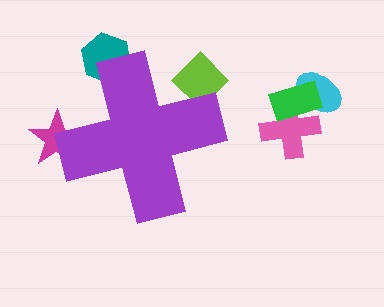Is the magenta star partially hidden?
Yes, the magenta star is partially hidden behind the purple cross.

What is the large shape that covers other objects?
A purple cross.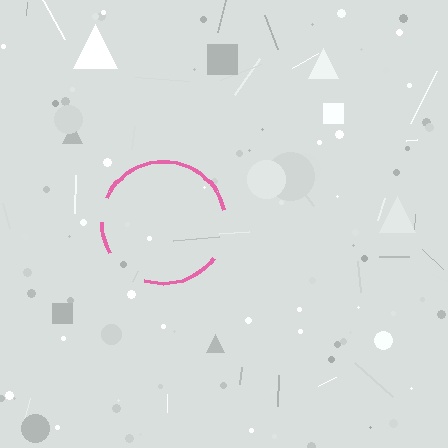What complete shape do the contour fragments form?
The contour fragments form a circle.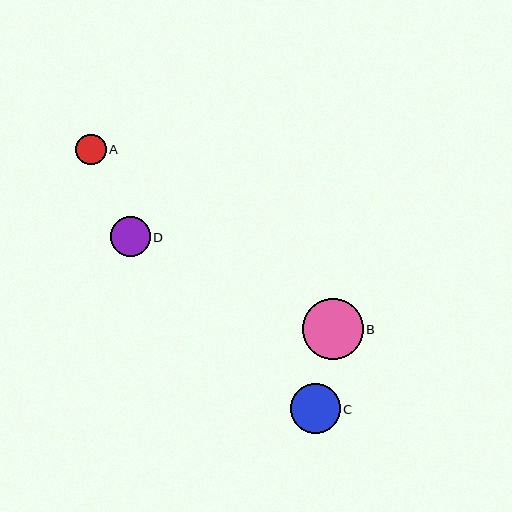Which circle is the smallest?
Circle A is the smallest with a size of approximately 30 pixels.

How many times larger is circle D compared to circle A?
Circle D is approximately 1.3 times the size of circle A.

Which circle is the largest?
Circle B is the largest with a size of approximately 60 pixels.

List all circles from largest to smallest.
From largest to smallest: B, C, D, A.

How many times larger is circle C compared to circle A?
Circle C is approximately 1.7 times the size of circle A.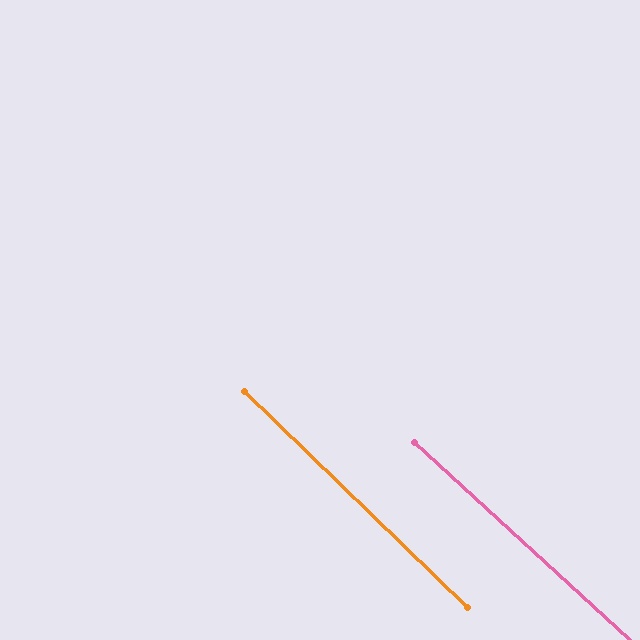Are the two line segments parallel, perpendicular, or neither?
Parallel — their directions differ by only 1.8°.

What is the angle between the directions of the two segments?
Approximately 2 degrees.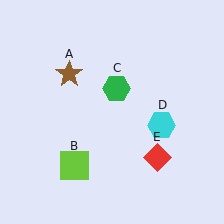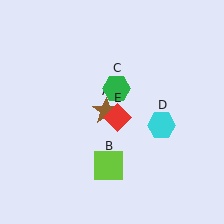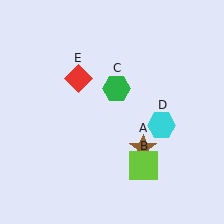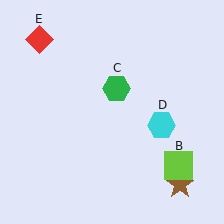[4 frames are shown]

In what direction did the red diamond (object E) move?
The red diamond (object E) moved up and to the left.